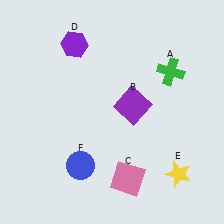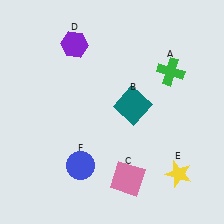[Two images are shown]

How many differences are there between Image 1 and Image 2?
There is 1 difference between the two images.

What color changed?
The square (B) changed from purple in Image 1 to teal in Image 2.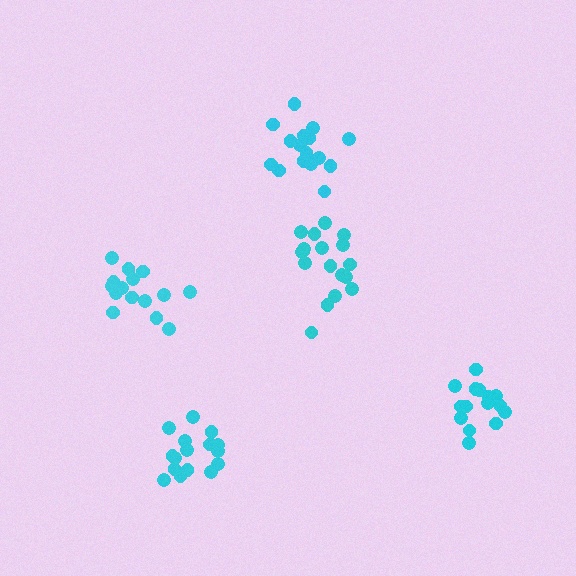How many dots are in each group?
Group 1: 15 dots, Group 2: 16 dots, Group 3: 15 dots, Group 4: 18 dots, Group 5: 16 dots (80 total).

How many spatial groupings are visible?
There are 5 spatial groupings.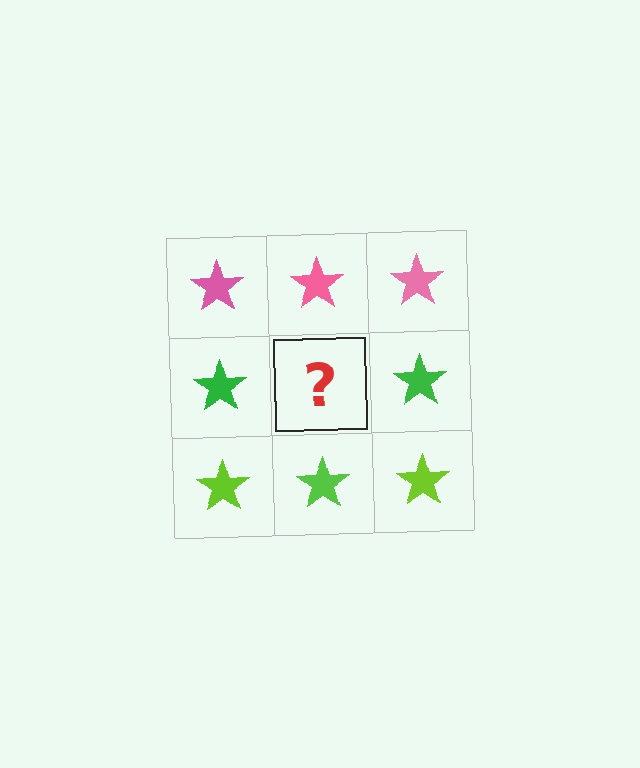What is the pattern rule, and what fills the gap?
The rule is that each row has a consistent color. The gap should be filled with a green star.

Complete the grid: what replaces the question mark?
The question mark should be replaced with a green star.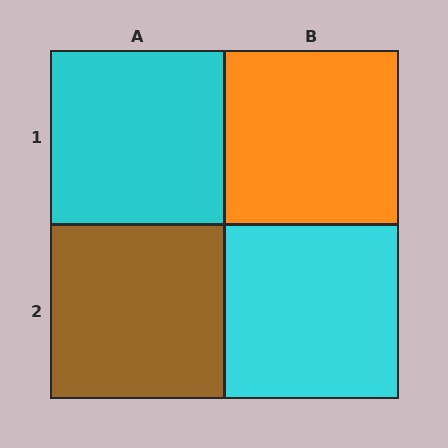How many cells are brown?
1 cell is brown.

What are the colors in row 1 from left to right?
Cyan, orange.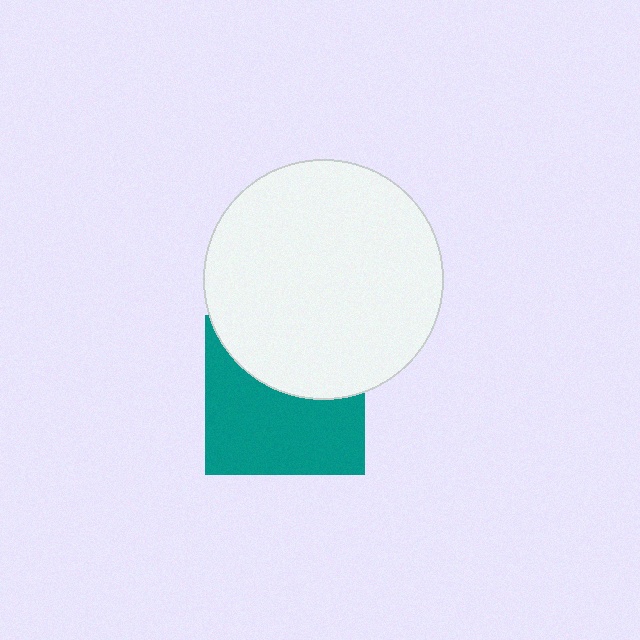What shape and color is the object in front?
The object in front is a white circle.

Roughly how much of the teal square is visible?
About half of it is visible (roughly 59%).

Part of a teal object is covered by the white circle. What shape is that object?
It is a square.